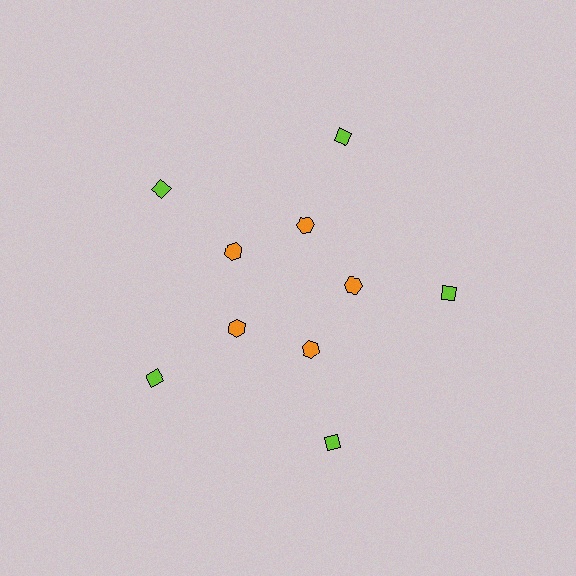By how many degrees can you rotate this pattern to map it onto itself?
The pattern maps onto itself every 72 degrees of rotation.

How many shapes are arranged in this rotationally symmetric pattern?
There are 10 shapes, arranged in 5 groups of 2.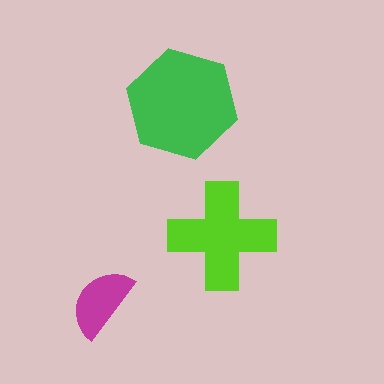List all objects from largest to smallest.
The green hexagon, the lime cross, the magenta semicircle.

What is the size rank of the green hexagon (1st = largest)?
1st.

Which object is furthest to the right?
The lime cross is rightmost.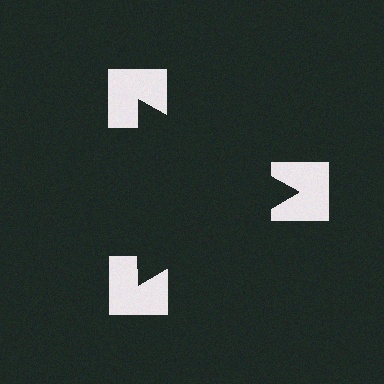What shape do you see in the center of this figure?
An illusory triangle — its edges are inferred from the aligned wedge cuts in the notched squares, not physically drawn.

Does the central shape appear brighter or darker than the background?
It typically appears slightly darker than the background, even though no actual brightness change is drawn.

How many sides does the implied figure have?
3 sides.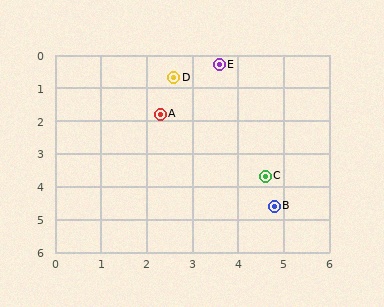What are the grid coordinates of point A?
Point A is at approximately (2.3, 1.8).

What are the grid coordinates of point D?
Point D is at approximately (2.6, 0.7).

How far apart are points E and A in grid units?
Points E and A are about 2.0 grid units apart.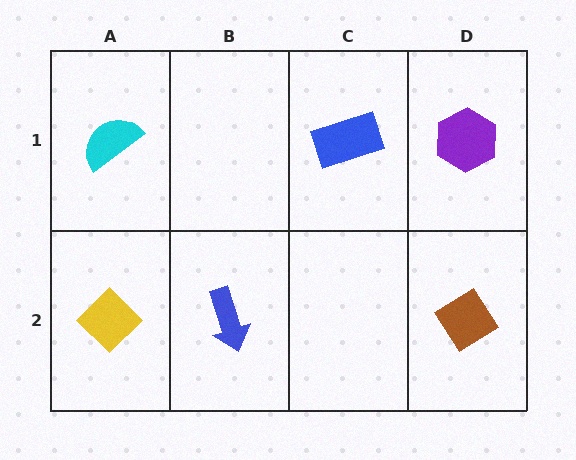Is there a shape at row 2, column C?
No, that cell is empty.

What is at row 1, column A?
A cyan semicircle.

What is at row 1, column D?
A purple hexagon.